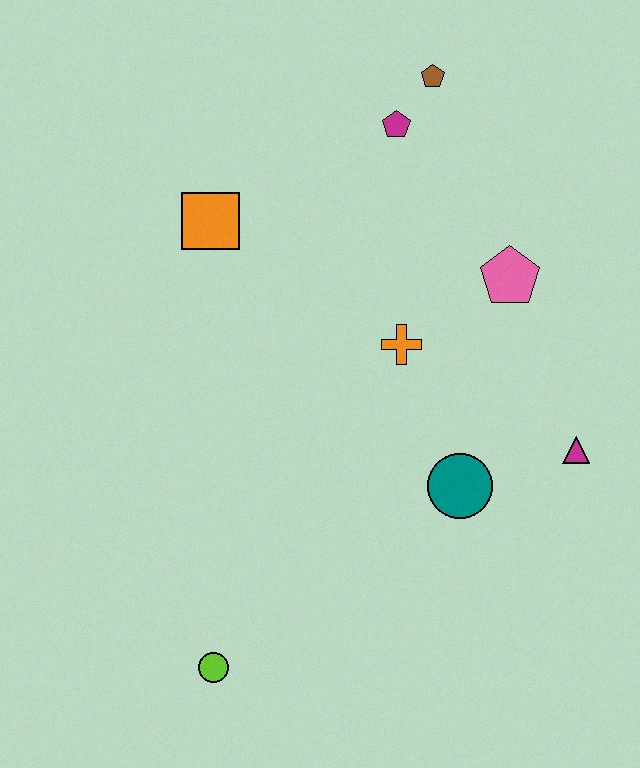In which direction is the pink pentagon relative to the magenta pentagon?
The pink pentagon is below the magenta pentagon.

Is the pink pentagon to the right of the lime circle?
Yes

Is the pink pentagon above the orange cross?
Yes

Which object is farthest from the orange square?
The lime circle is farthest from the orange square.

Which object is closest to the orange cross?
The pink pentagon is closest to the orange cross.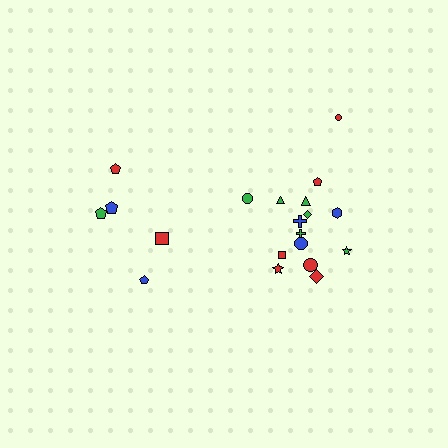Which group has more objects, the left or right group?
The right group.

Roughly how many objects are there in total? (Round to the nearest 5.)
Roughly 20 objects in total.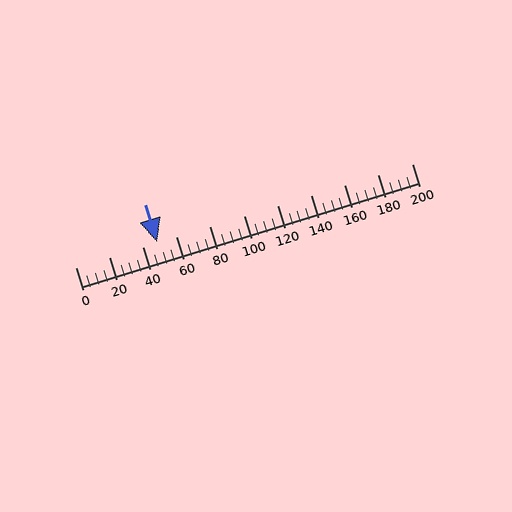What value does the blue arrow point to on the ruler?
The blue arrow points to approximately 48.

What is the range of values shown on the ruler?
The ruler shows values from 0 to 200.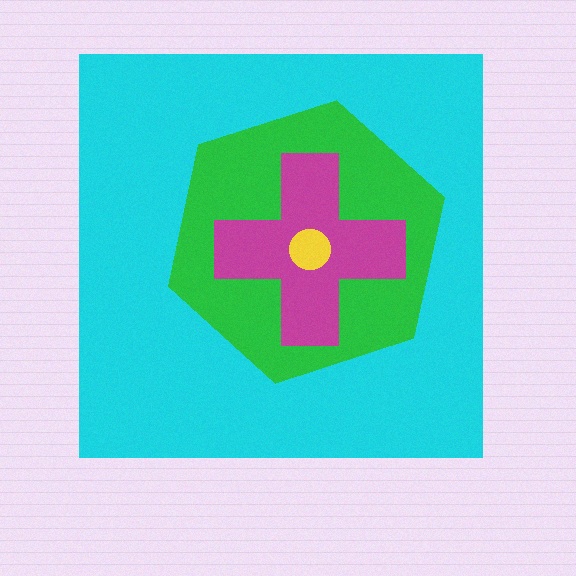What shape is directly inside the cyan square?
The green hexagon.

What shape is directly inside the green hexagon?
The magenta cross.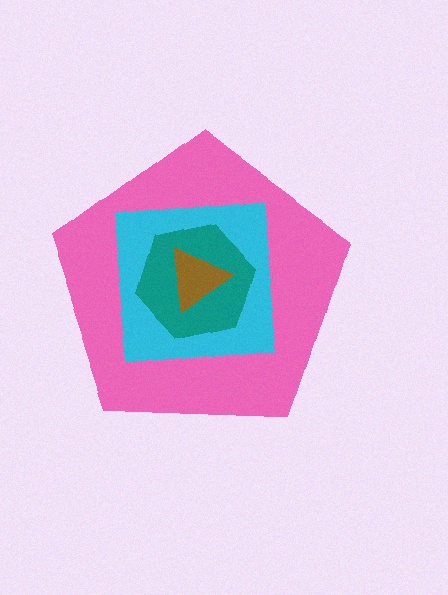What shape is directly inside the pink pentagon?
The cyan square.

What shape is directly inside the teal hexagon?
The brown triangle.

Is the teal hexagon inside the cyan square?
Yes.